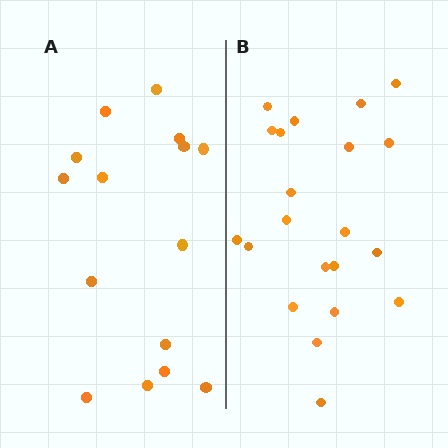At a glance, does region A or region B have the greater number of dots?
Region B (the right region) has more dots.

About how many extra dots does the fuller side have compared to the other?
Region B has about 6 more dots than region A.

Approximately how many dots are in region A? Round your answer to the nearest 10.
About 20 dots. (The exact count is 15, which rounds to 20.)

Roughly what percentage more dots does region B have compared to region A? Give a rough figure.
About 40% more.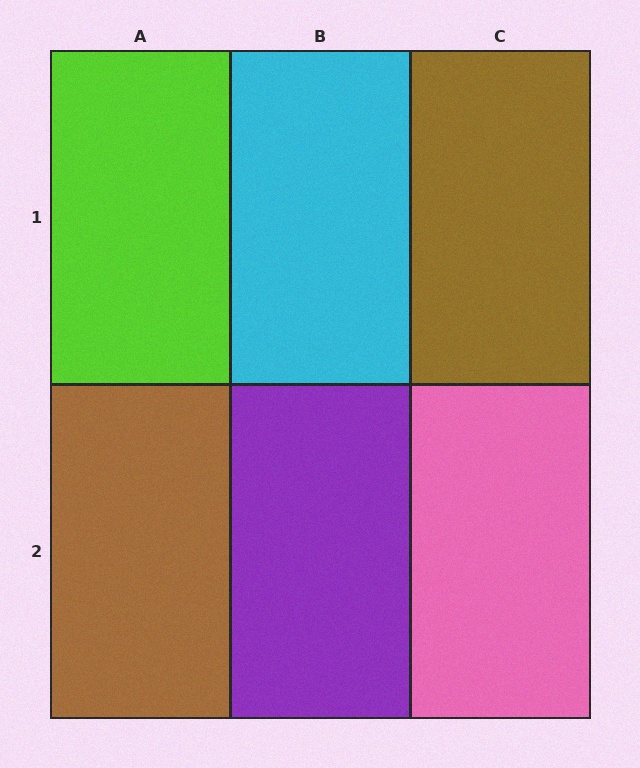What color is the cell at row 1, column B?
Cyan.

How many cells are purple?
1 cell is purple.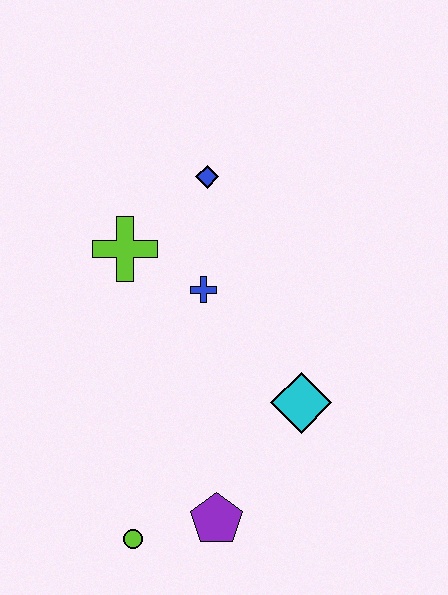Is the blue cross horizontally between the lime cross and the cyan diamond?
Yes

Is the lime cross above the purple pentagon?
Yes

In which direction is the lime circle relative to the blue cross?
The lime circle is below the blue cross.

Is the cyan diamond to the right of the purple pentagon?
Yes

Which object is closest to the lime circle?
The purple pentagon is closest to the lime circle.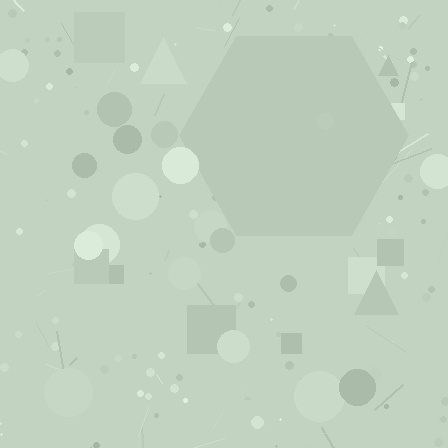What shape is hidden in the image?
A hexagon is hidden in the image.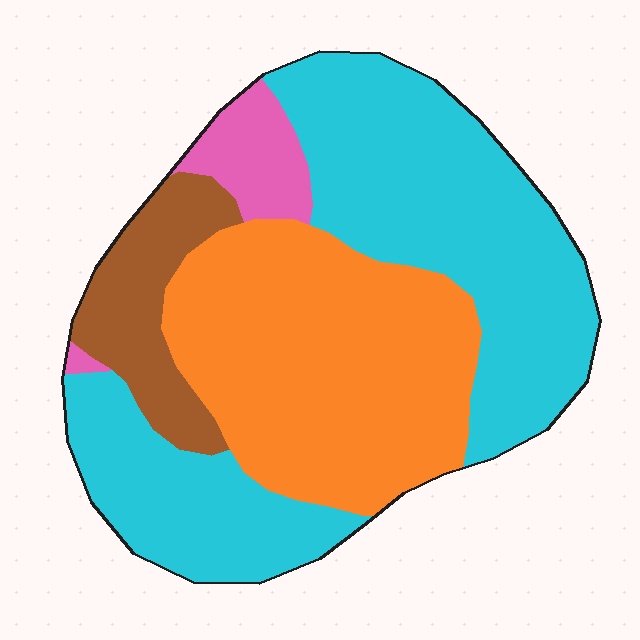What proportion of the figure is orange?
Orange covers 35% of the figure.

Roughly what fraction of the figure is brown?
Brown takes up about one tenth (1/10) of the figure.